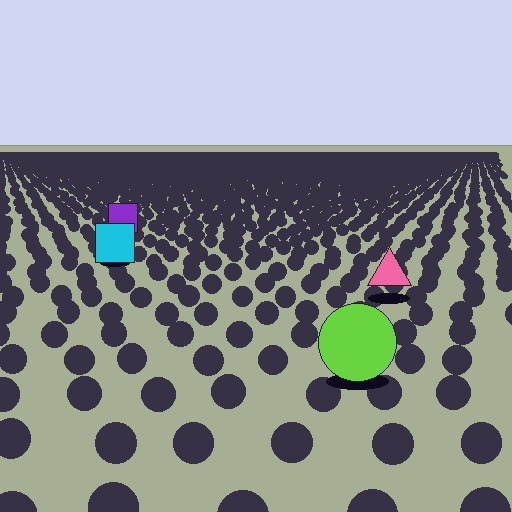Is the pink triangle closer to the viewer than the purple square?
Yes. The pink triangle is closer — you can tell from the texture gradient: the ground texture is coarser near it.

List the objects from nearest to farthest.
From nearest to farthest: the lime circle, the pink triangle, the cyan square, the purple square.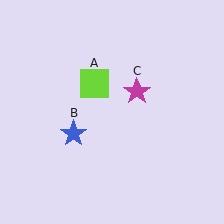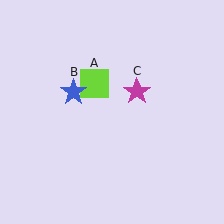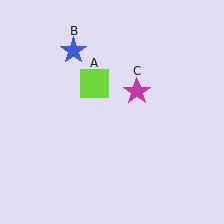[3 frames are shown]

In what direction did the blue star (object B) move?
The blue star (object B) moved up.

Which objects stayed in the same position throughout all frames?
Lime square (object A) and magenta star (object C) remained stationary.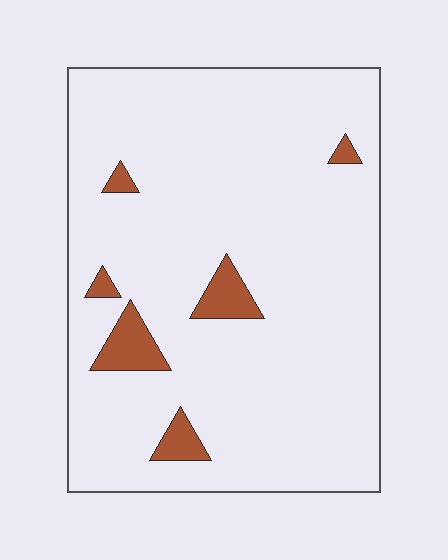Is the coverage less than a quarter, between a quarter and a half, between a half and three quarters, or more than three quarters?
Less than a quarter.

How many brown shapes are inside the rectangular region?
6.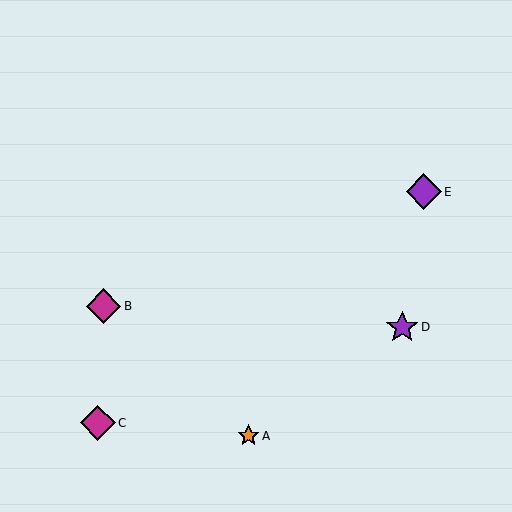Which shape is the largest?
The purple diamond (labeled E) is the largest.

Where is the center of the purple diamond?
The center of the purple diamond is at (424, 192).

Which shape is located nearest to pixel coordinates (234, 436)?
The orange star (labeled A) at (249, 436) is nearest to that location.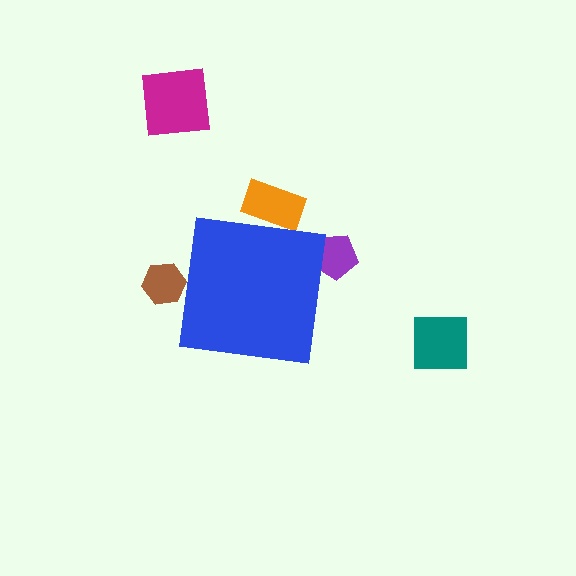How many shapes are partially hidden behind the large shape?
3 shapes are partially hidden.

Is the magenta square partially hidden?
No, the magenta square is fully visible.